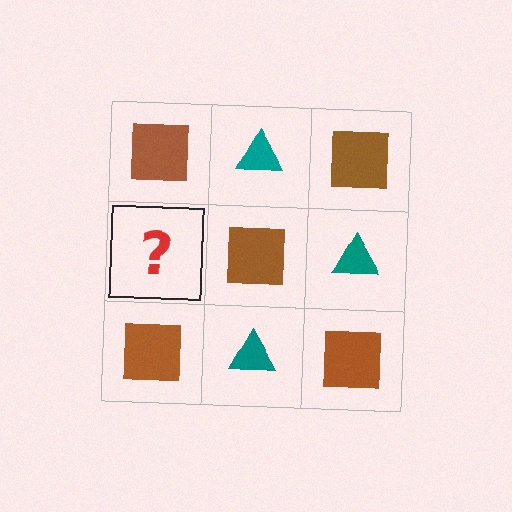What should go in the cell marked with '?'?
The missing cell should contain a teal triangle.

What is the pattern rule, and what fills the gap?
The rule is that it alternates brown square and teal triangle in a checkerboard pattern. The gap should be filled with a teal triangle.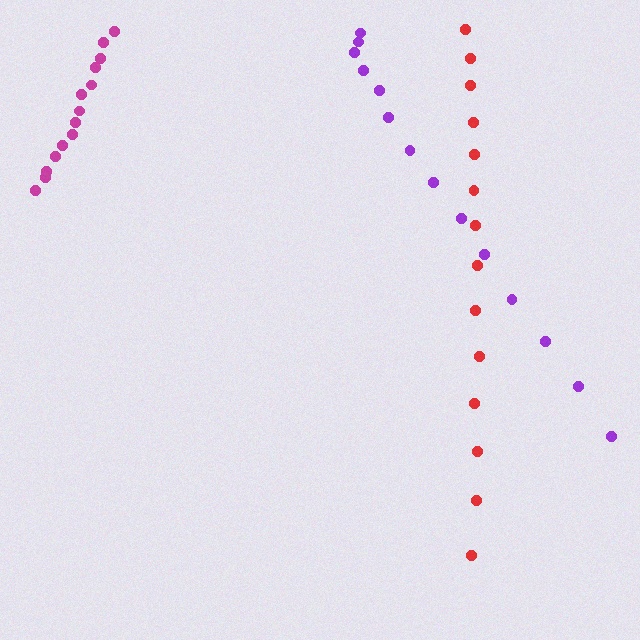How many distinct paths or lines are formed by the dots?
There are 3 distinct paths.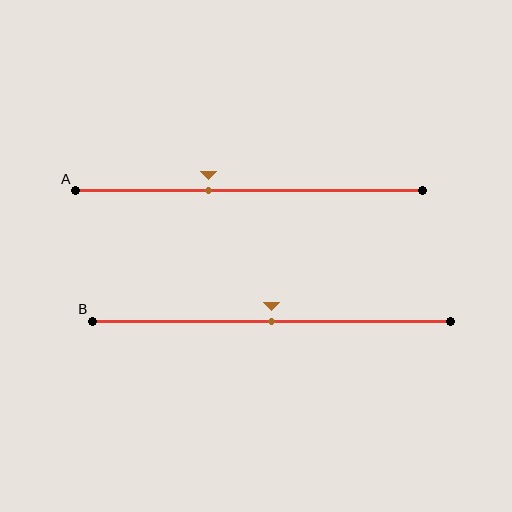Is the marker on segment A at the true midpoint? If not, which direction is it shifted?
No, the marker on segment A is shifted to the left by about 12% of the segment length.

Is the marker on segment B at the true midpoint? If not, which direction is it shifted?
Yes, the marker on segment B is at the true midpoint.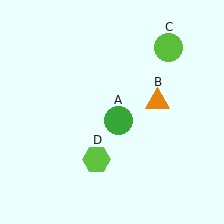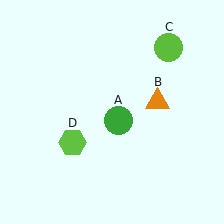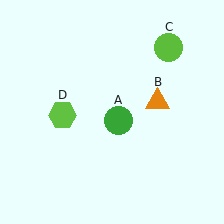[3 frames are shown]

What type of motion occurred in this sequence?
The lime hexagon (object D) rotated clockwise around the center of the scene.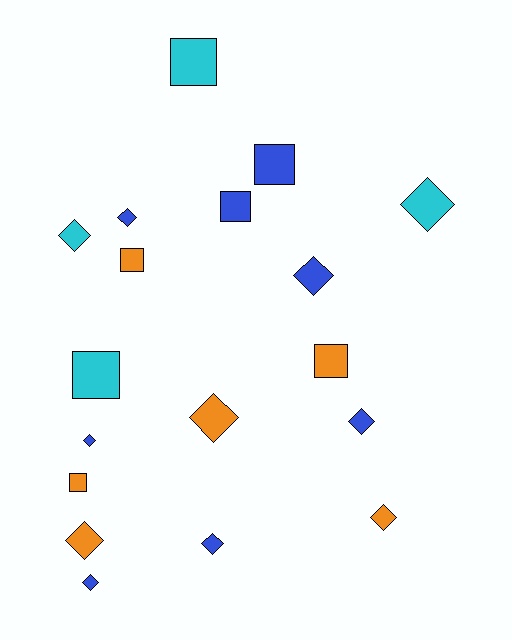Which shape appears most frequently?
Diamond, with 11 objects.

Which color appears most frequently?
Blue, with 8 objects.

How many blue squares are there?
There are 2 blue squares.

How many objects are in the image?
There are 18 objects.